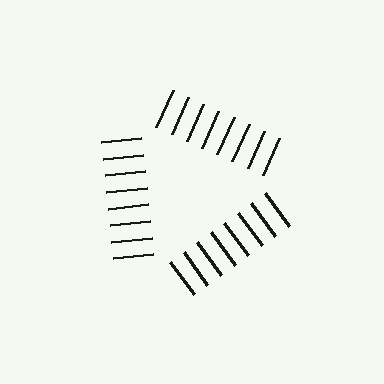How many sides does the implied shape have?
3 sides — the line-ends trace a triangle.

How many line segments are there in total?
24 — 8 along each of the 3 edges.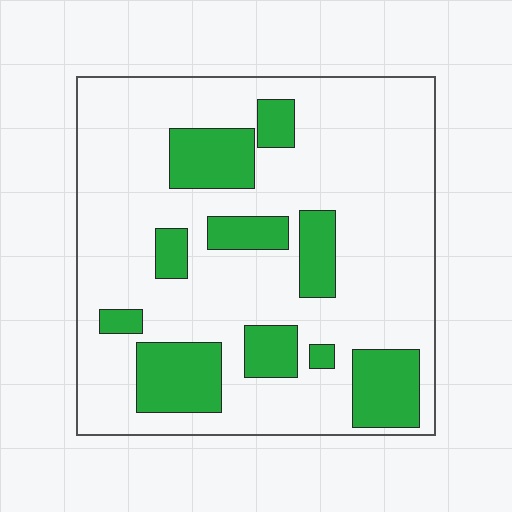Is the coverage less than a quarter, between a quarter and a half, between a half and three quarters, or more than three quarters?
Less than a quarter.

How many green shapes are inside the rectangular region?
10.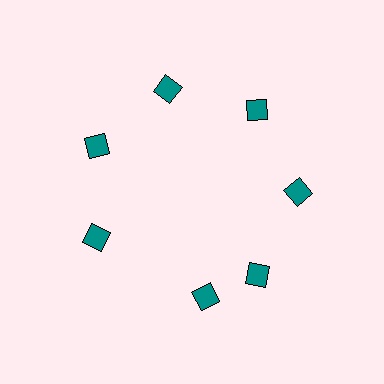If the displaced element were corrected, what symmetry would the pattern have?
It would have 7-fold rotational symmetry — the pattern would map onto itself every 51 degrees.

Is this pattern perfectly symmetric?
No. The 7 teal diamonds are arranged in a ring, but one element near the 6 o'clock position is rotated out of alignment along the ring, breaking the 7-fold rotational symmetry.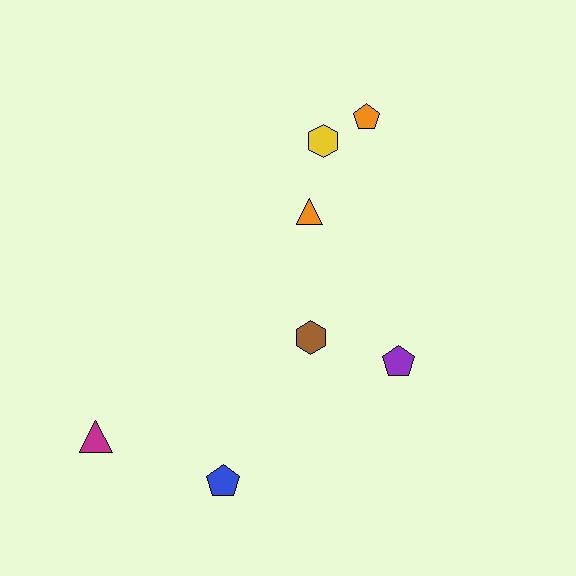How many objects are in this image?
There are 7 objects.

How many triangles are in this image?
There are 2 triangles.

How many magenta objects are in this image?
There is 1 magenta object.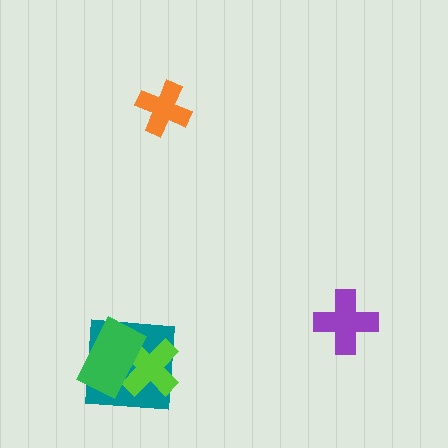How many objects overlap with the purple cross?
0 objects overlap with the purple cross.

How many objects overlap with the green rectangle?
2 objects overlap with the green rectangle.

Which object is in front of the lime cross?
The green rectangle is in front of the lime cross.